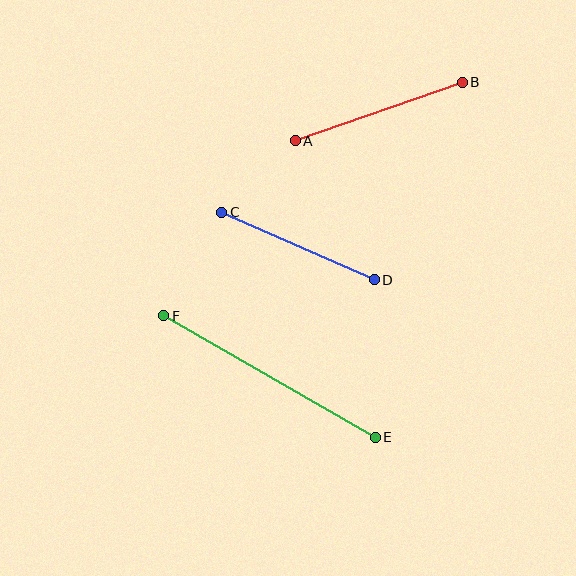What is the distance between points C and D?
The distance is approximately 167 pixels.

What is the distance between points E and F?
The distance is approximately 244 pixels.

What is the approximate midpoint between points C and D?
The midpoint is at approximately (298, 246) pixels.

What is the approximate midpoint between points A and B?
The midpoint is at approximately (379, 112) pixels.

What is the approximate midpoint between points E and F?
The midpoint is at approximately (270, 377) pixels.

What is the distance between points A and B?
The distance is approximately 177 pixels.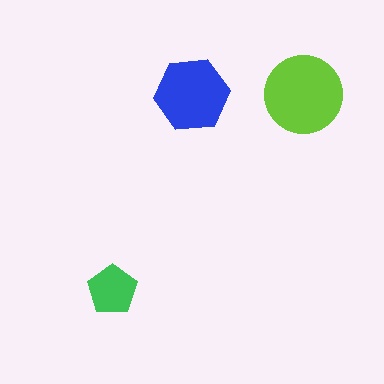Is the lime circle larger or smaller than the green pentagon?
Larger.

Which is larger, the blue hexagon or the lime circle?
The lime circle.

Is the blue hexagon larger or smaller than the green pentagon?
Larger.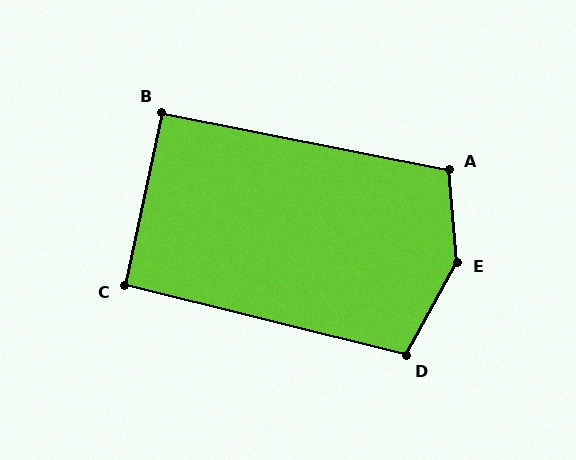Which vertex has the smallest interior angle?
B, at approximately 91 degrees.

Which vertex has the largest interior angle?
E, at approximately 146 degrees.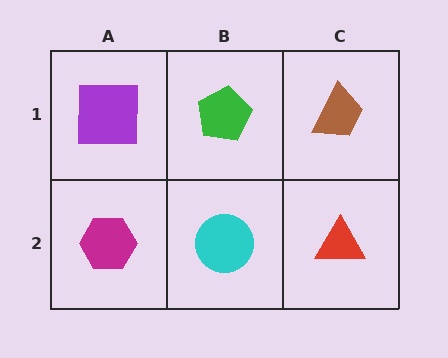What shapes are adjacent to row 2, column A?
A purple square (row 1, column A), a cyan circle (row 2, column B).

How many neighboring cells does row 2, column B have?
3.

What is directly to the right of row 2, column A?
A cyan circle.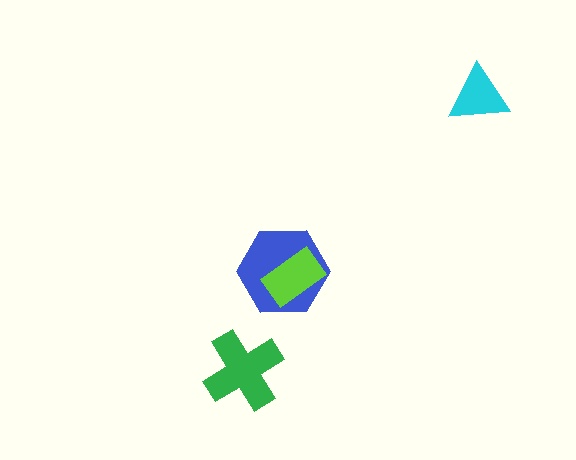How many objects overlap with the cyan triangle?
0 objects overlap with the cyan triangle.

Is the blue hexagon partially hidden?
Yes, it is partially covered by another shape.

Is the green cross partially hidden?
No, no other shape covers it.